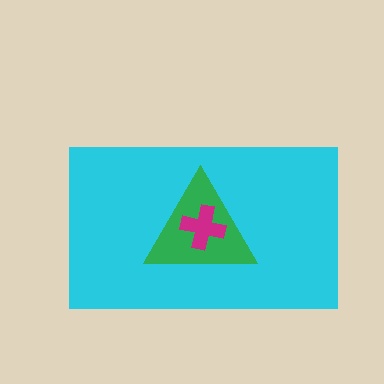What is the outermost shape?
The cyan rectangle.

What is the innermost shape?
The magenta cross.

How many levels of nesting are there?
3.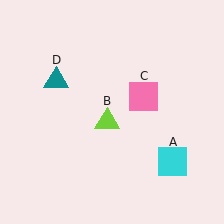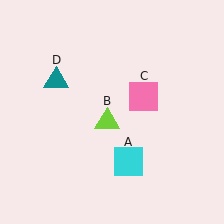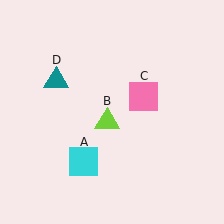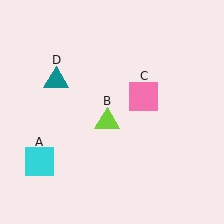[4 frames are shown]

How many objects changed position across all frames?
1 object changed position: cyan square (object A).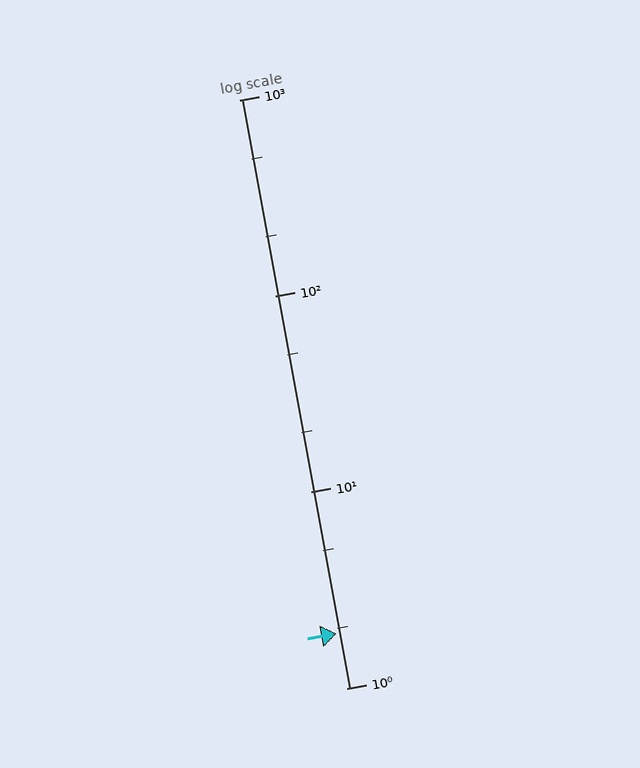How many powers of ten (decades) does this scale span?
The scale spans 3 decades, from 1 to 1000.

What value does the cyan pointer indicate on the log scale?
The pointer indicates approximately 1.9.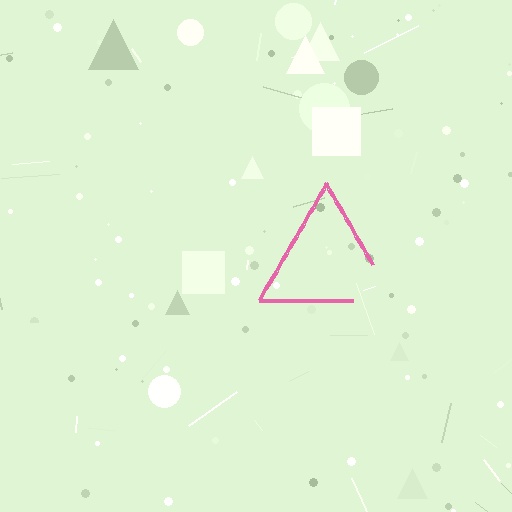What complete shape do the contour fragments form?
The contour fragments form a triangle.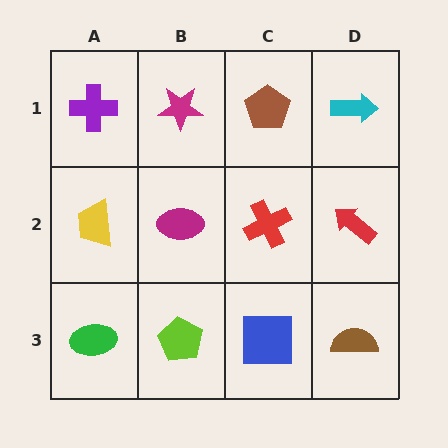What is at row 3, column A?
A green ellipse.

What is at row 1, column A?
A purple cross.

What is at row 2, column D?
A red arrow.